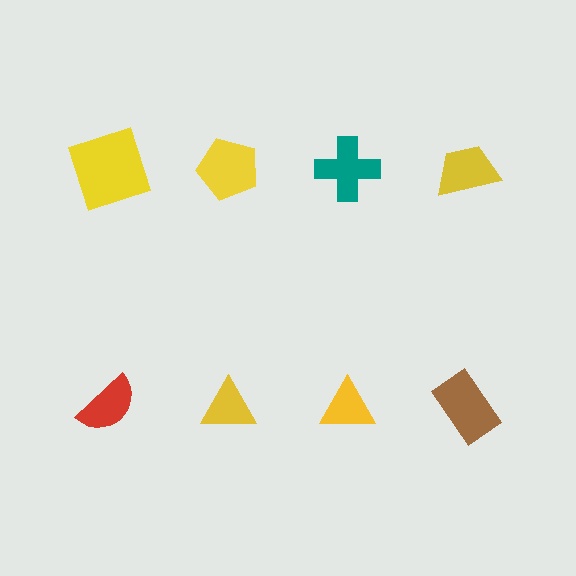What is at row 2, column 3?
A yellow triangle.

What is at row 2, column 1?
A red semicircle.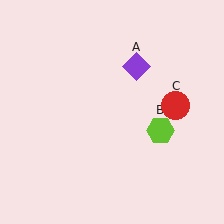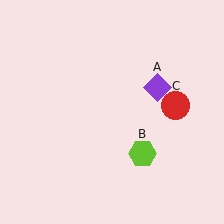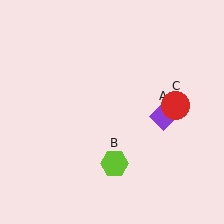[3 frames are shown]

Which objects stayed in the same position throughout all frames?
Red circle (object C) remained stationary.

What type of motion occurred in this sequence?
The purple diamond (object A), lime hexagon (object B) rotated clockwise around the center of the scene.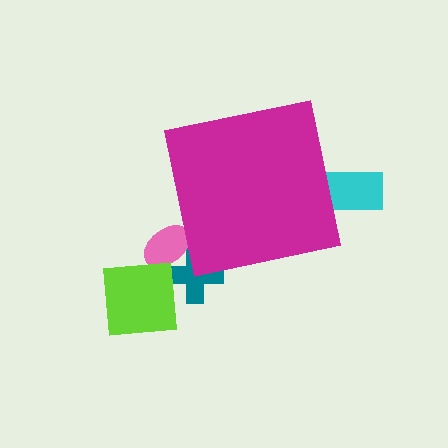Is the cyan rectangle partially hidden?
Yes, the cyan rectangle is partially hidden behind the magenta square.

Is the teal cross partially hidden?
Yes, the teal cross is partially hidden behind the magenta square.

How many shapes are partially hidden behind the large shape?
3 shapes are partially hidden.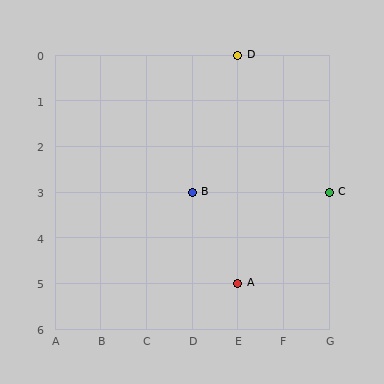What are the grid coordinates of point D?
Point D is at grid coordinates (E, 0).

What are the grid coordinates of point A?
Point A is at grid coordinates (E, 5).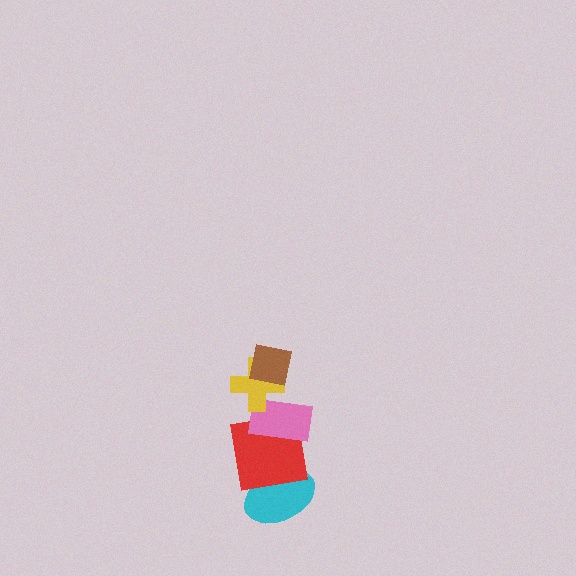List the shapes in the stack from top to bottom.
From top to bottom: the brown square, the yellow cross, the pink rectangle, the red square, the cyan ellipse.